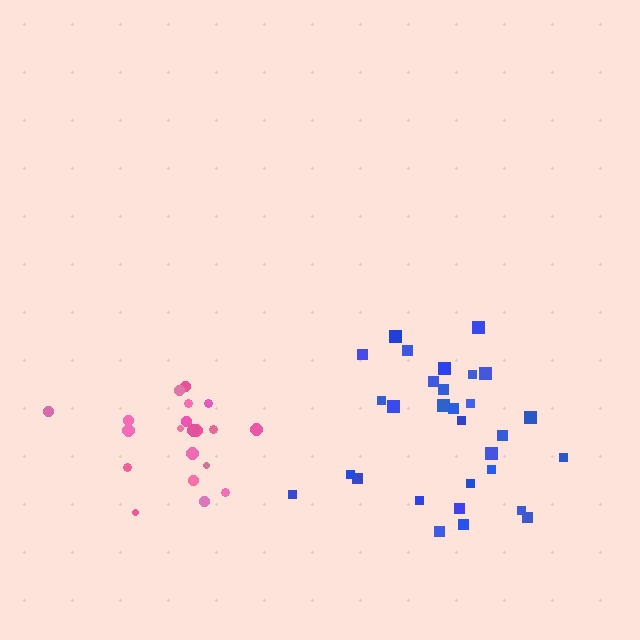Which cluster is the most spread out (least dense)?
Blue.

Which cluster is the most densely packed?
Pink.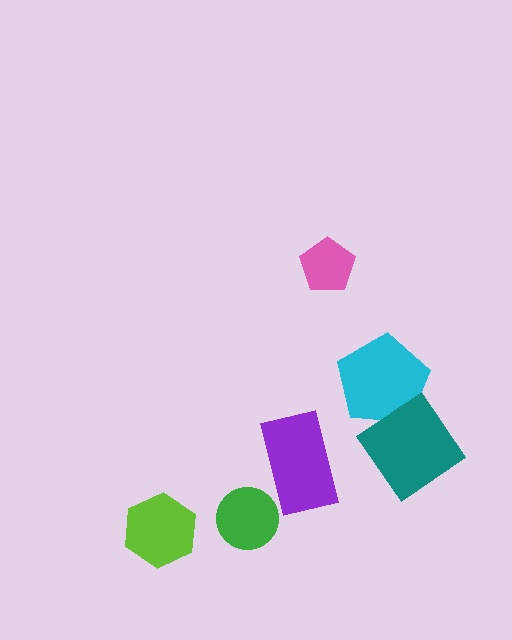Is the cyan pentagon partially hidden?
Yes, it is partially covered by another shape.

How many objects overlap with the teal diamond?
1 object overlaps with the teal diamond.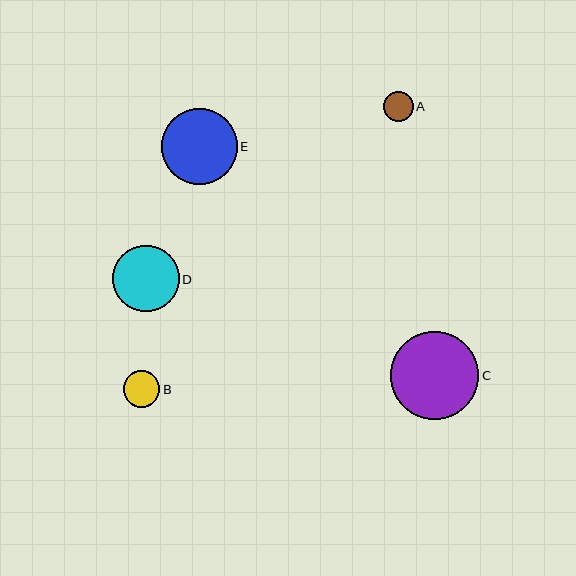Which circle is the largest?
Circle C is the largest with a size of approximately 88 pixels.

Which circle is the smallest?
Circle A is the smallest with a size of approximately 30 pixels.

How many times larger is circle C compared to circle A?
Circle C is approximately 2.9 times the size of circle A.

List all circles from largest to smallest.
From largest to smallest: C, E, D, B, A.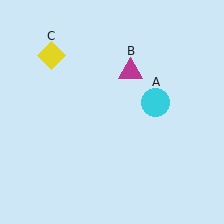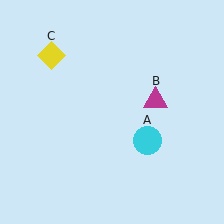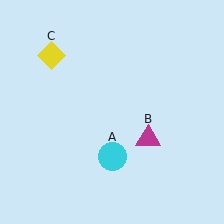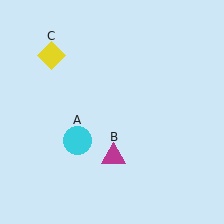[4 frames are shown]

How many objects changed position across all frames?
2 objects changed position: cyan circle (object A), magenta triangle (object B).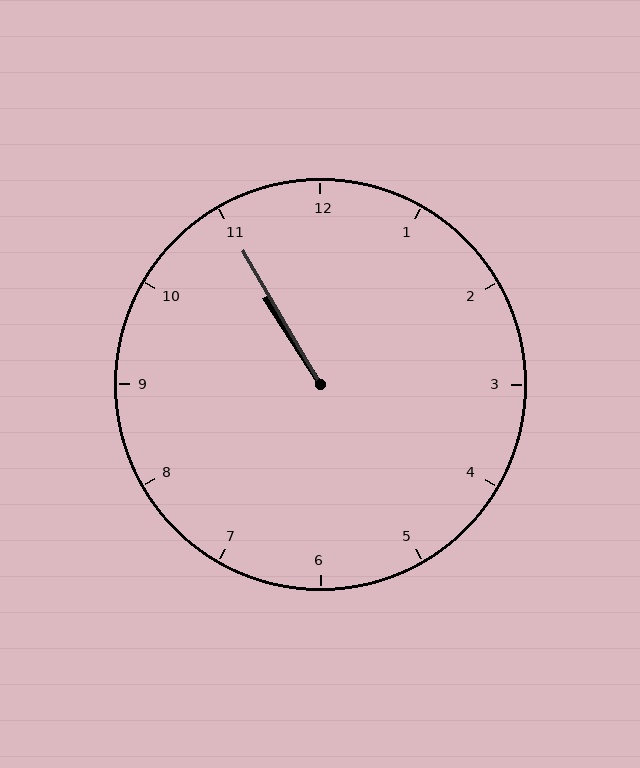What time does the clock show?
10:55.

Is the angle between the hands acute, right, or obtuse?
It is acute.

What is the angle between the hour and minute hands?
Approximately 2 degrees.